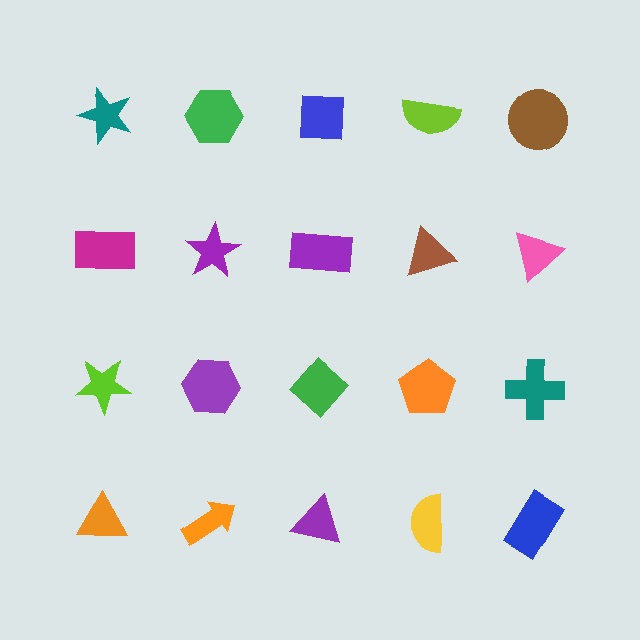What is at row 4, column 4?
A yellow semicircle.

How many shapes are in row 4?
5 shapes.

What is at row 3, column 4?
An orange pentagon.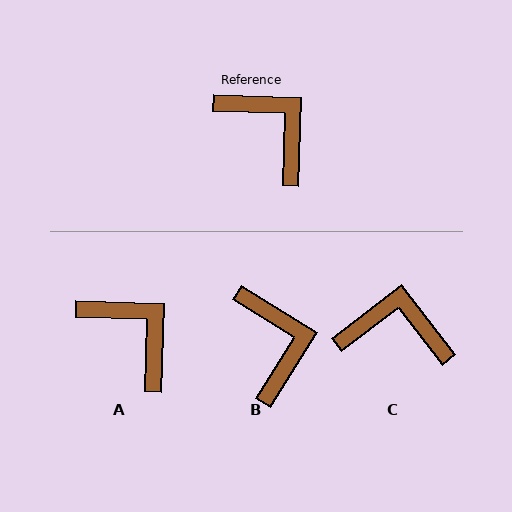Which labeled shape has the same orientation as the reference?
A.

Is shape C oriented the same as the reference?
No, it is off by about 39 degrees.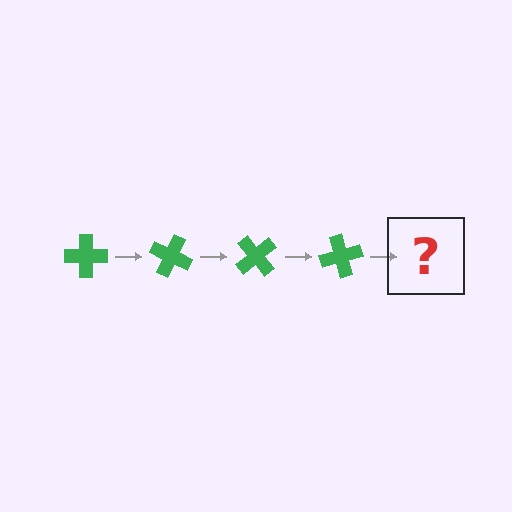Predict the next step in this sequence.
The next step is a green cross rotated 100 degrees.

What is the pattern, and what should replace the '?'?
The pattern is that the cross rotates 25 degrees each step. The '?' should be a green cross rotated 100 degrees.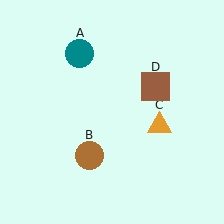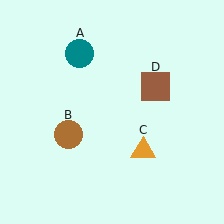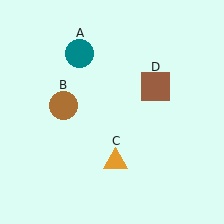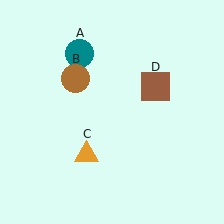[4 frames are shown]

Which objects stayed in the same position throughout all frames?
Teal circle (object A) and brown square (object D) remained stationary.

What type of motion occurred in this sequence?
The brown circle (object B), orange triangle (object C) rotated clockwise around the center of the scene.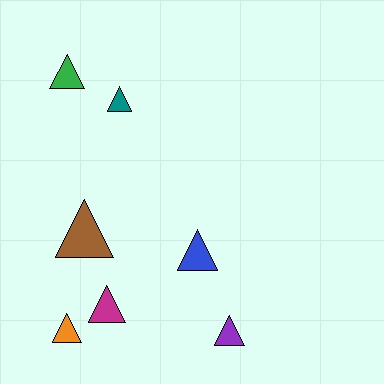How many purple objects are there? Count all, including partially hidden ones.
There is 1 purple object.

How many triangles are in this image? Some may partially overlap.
There are 7 triangles.